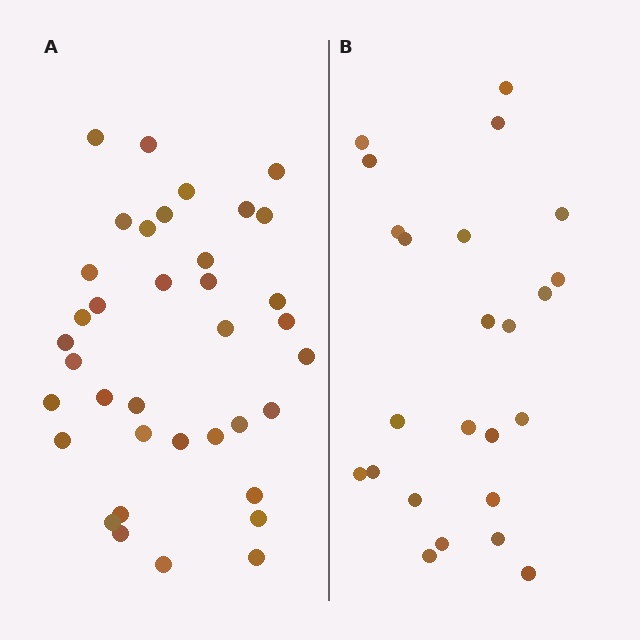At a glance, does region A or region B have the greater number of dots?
Region A (the left region) has more dots.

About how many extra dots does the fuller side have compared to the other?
Region A has approximately 15 more dots than region B.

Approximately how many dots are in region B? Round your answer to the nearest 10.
About 20 dots. (The exact count is 24, which rounds to 20.)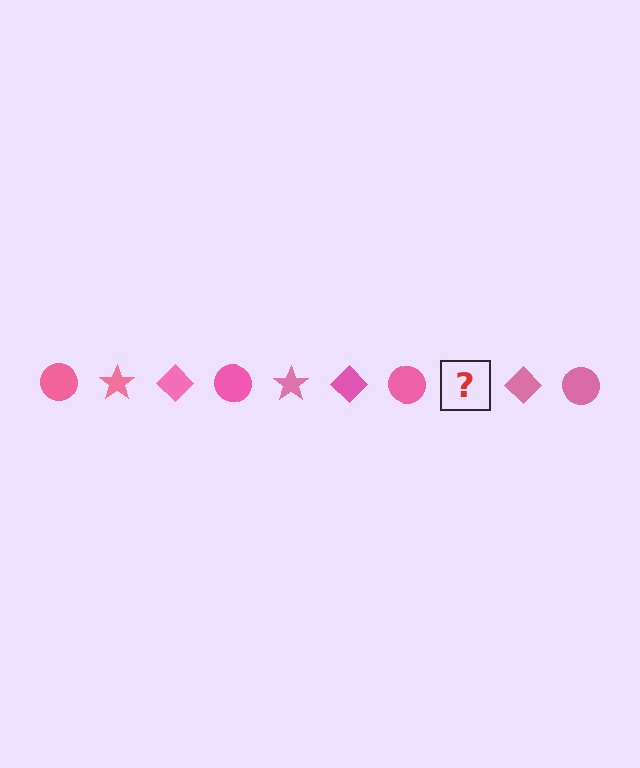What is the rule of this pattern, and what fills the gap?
The rule is that the pattern cycles through circle, star, diamond shapes in pink. The gap should be filled with a pink star.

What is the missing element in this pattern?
The missing element is a pink star.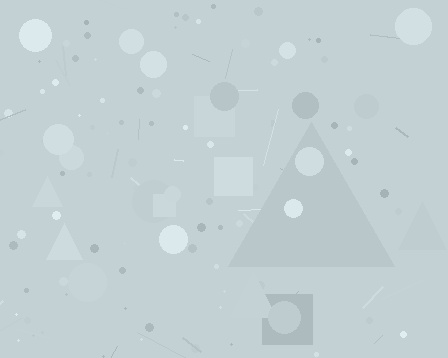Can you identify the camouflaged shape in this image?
The camouflaged shape is a triangle.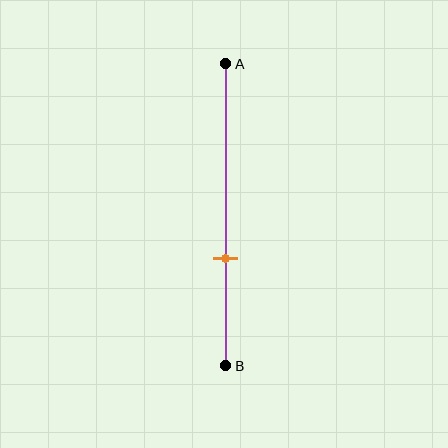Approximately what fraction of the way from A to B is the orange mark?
The orange mark is approximately 65% of the way from A to B.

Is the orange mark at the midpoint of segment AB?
No, the mark is at about 65% from A, not at the 50% midpoint.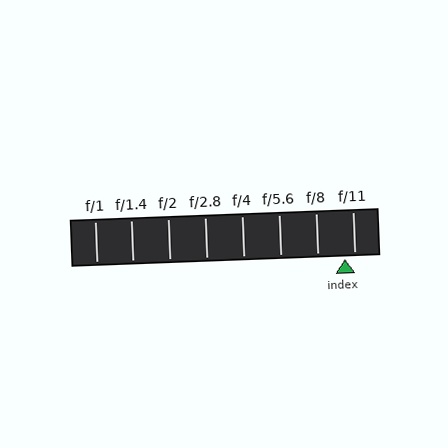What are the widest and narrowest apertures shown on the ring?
The widest aperture shown is f/1 and the narrowest is f/11.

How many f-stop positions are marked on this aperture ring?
There are 8 f-stop positions marked.